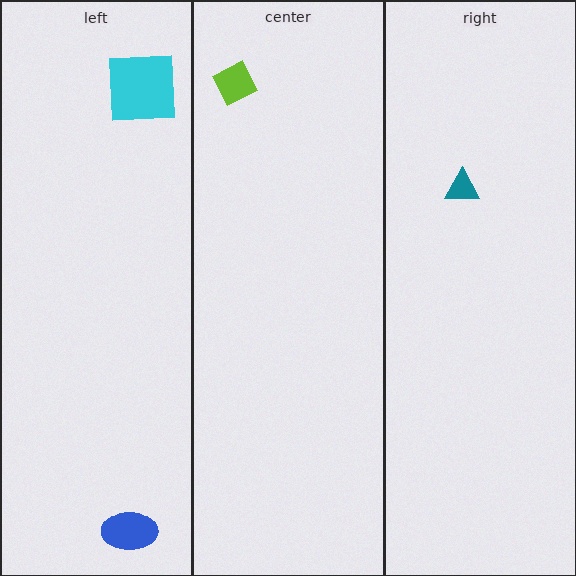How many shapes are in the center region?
1.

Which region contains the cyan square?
The left region.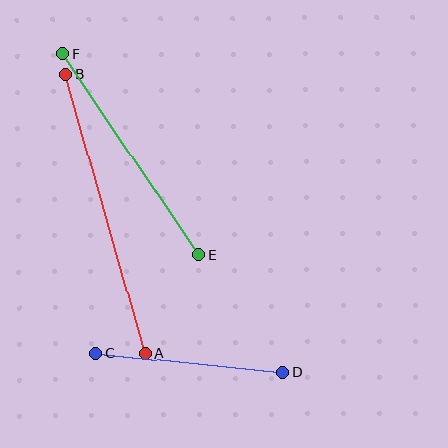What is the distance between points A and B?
The distance is approximately 290 pixels.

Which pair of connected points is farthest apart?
Points A and B are farthest apart.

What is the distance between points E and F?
The distance is approximately 243 pixels.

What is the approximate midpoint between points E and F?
The midpoint is at approximately (131, 154) pixels.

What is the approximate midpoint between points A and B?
The midpoint is at approximately (105, 214) pixels.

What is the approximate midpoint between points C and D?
The midpoint is at approximately (189, 363) pixels.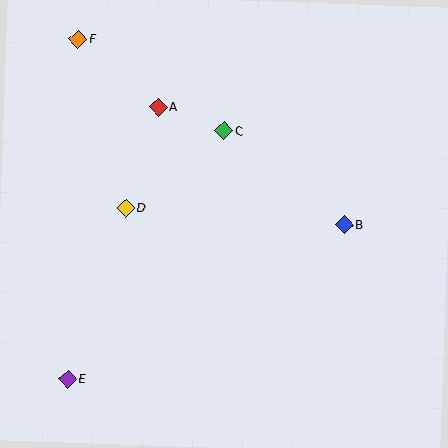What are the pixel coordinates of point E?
Point E is at (68, 379).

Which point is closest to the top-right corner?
Point B is closest to the top-right corner.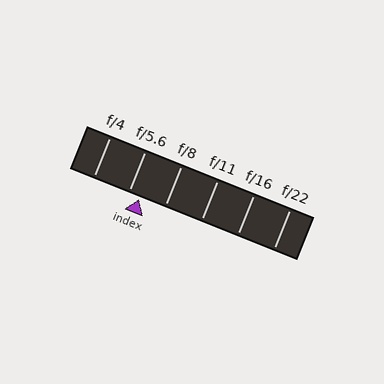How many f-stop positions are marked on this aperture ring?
There are 6 f-stop positions marked.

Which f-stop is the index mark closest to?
The index mark is closest to f/5.6.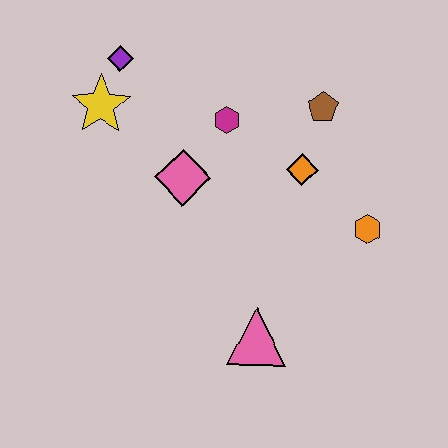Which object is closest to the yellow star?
The purple diamond is closest to the yellow star.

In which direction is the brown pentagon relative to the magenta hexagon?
The brown pentagon is to the right of the magenta hexagon.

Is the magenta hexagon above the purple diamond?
No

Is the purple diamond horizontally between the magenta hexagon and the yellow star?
Yes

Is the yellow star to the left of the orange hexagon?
Yes